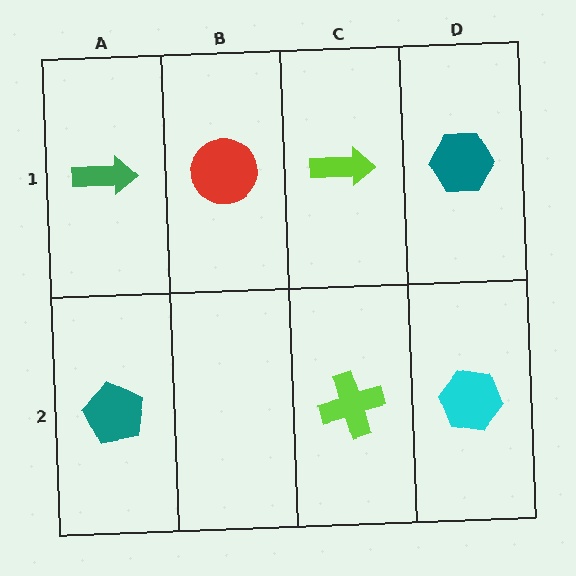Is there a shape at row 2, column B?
No, that cell is empty.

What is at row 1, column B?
A red circle.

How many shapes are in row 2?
3 shapes.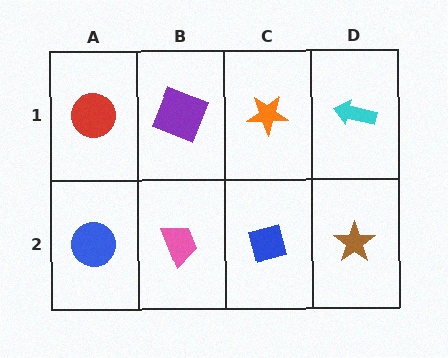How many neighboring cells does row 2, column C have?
3.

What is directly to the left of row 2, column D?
A blue square.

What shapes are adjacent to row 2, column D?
A cyan arrow (row 1, column D), a blue square (row 2, column C).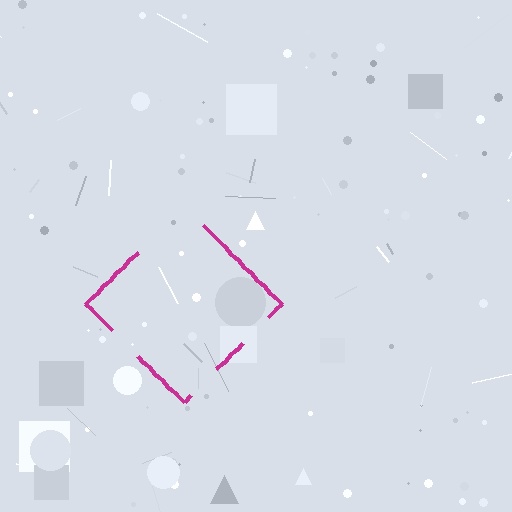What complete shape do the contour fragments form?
The contour fragments form a diamond.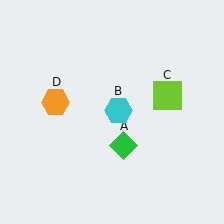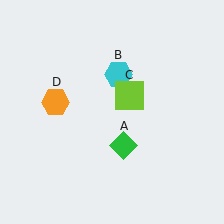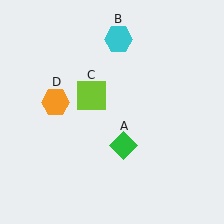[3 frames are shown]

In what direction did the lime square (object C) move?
The lime square (object C) moved left.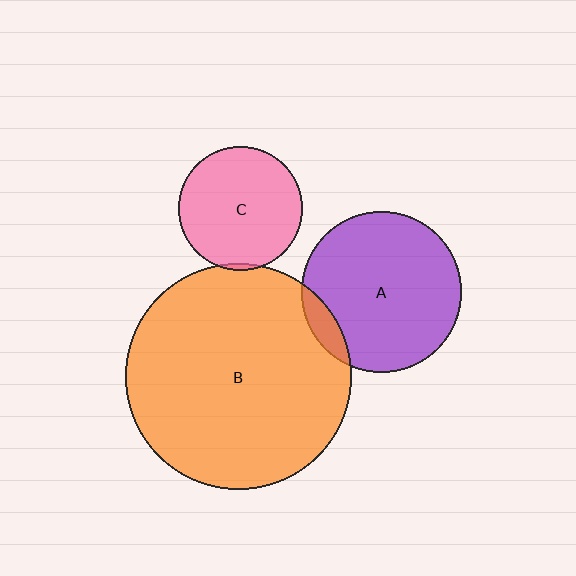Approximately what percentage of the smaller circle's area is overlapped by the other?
Approximately 10%.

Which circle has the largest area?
Circle B (orange).